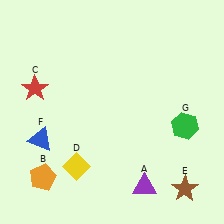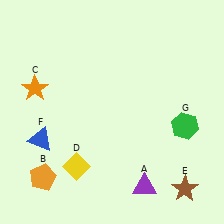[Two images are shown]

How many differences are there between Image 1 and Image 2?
There is 1 difference between the two images.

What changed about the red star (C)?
In Image 1, C is red. In Image 2, it changed to orange.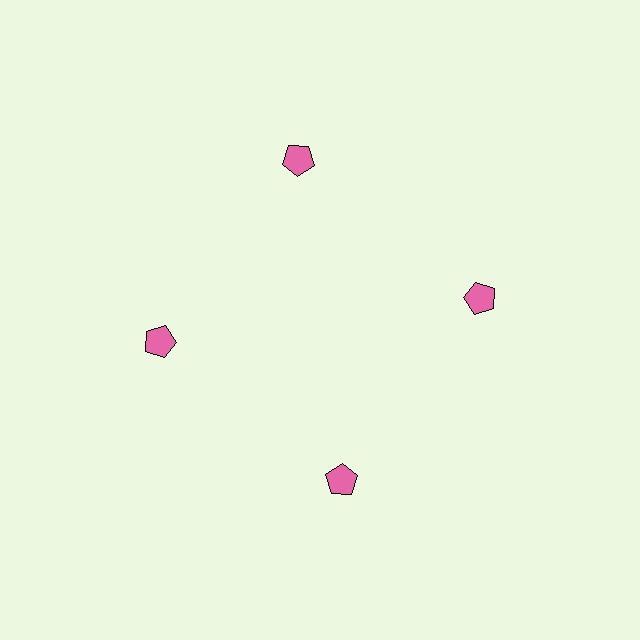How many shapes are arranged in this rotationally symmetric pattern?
There are 4 shapes, arranged in 4 groups of 1.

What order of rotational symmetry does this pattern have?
This pattern has 4-fold rotational symmetry.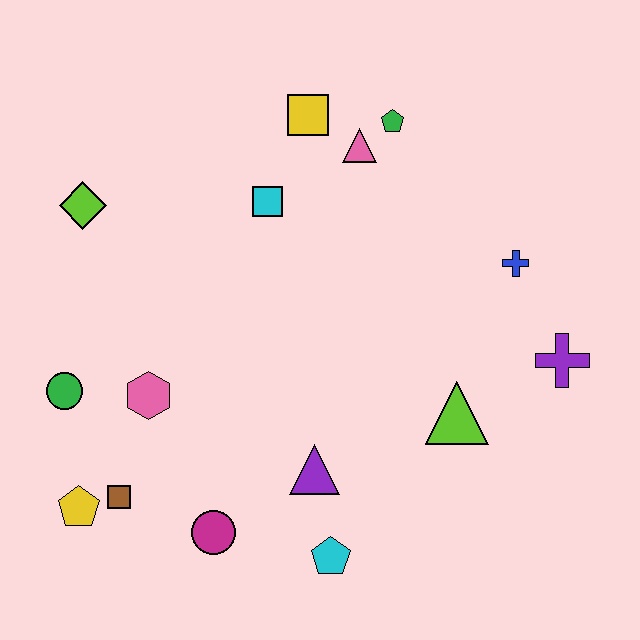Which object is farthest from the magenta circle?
The green pentagon is farthest from the magenta circle.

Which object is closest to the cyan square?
The yellow square is closest to the cyan square.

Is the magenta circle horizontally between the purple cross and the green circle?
Yes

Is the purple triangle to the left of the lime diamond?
No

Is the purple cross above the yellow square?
No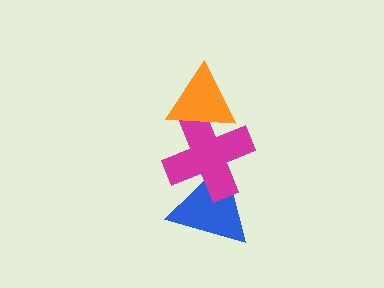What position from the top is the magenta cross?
The magenta cross is 2nd from the top.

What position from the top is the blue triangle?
The blue triangle is 3rd from the top.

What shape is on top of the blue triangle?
The magenta cross is on top of the blue triangle.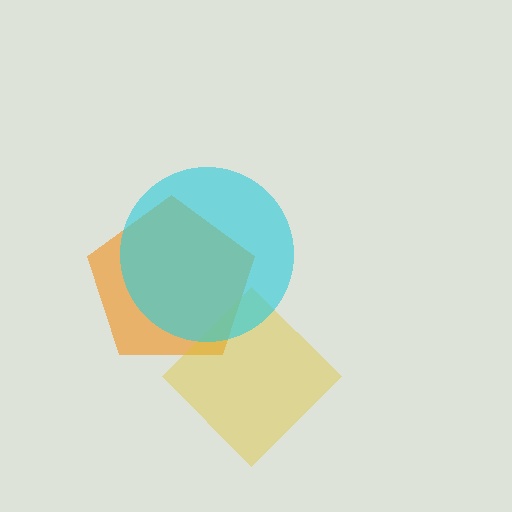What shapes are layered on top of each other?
The layered shapes are: an orange pentagon, a yellow diamond, a cyan circle.